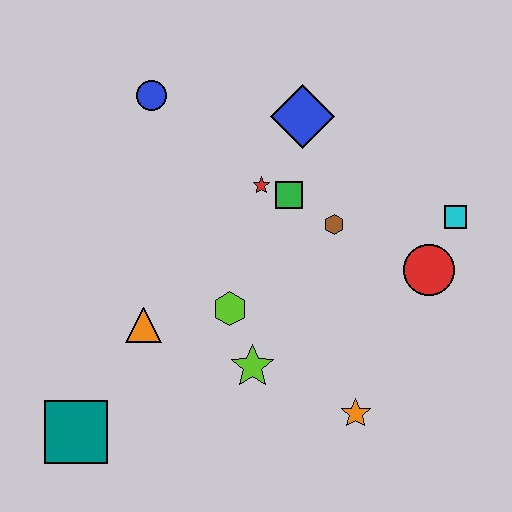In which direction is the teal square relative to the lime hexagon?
The teal square is to the left of the lime hexagon.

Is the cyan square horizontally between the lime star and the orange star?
No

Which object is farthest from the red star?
The teal square is farthest from the red star.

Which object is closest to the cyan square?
The red circle is closest to the cyan square.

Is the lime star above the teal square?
Yes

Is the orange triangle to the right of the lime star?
No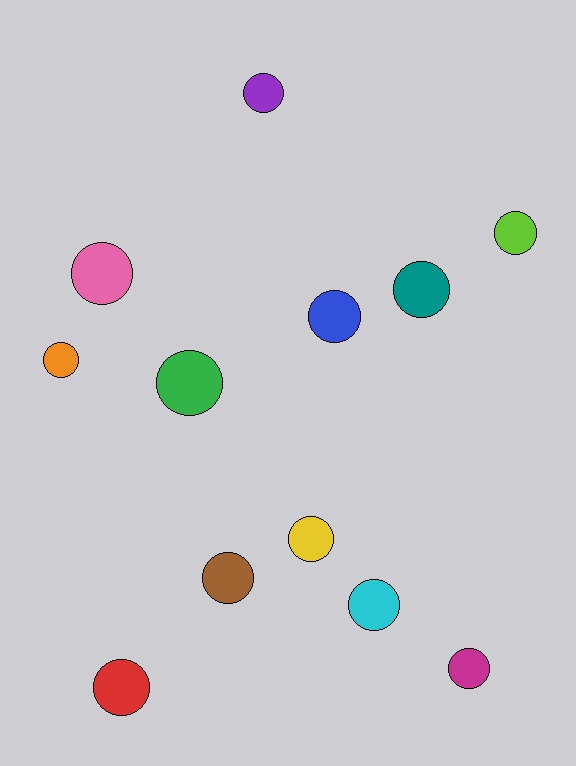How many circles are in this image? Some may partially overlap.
There are 12 circles.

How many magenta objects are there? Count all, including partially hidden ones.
There is 1 magenta object.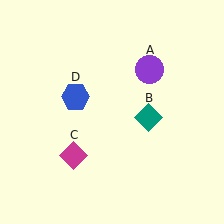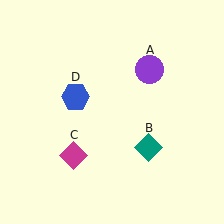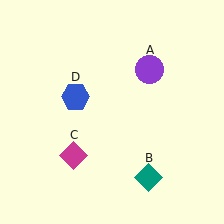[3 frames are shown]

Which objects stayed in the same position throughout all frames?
Purple circle (object A) and magenta diamond (object C) and blue hexagon (object D) remained stationary.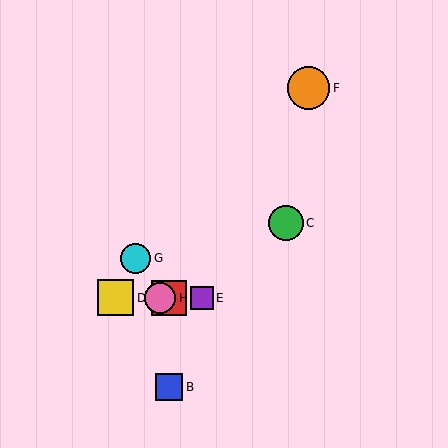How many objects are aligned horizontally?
4 objects (A, D, E, H) are aligned horizontally.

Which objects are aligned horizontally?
Objects A, D, E, H are aligned horizontally.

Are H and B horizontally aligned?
No, H is at y≈298 and B is at y≈387.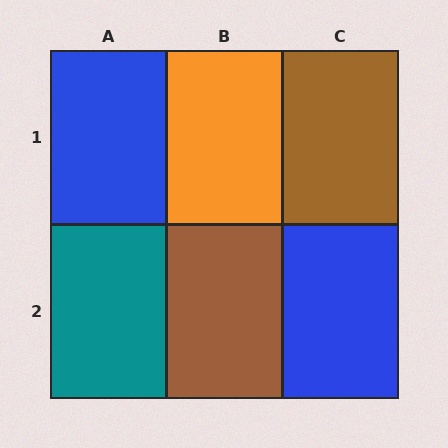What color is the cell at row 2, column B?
Brown.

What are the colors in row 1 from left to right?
Blue, orange, brown.